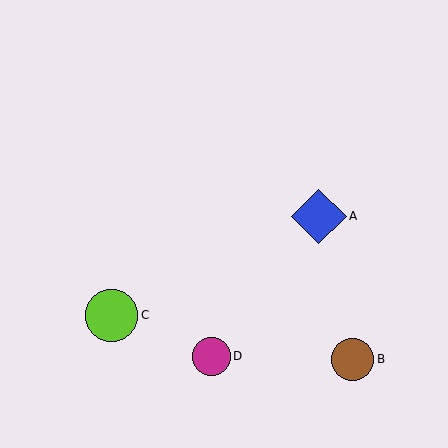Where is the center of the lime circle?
The center of the lime circle is at (112, 315).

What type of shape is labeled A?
Shape A is a blue diamond.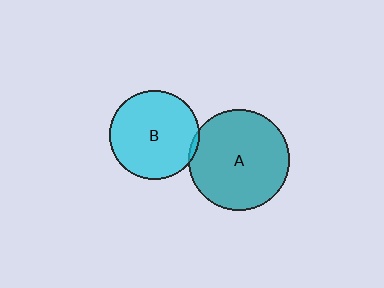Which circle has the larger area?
Circle A (teal).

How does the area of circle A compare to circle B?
Approximately 1.3 times.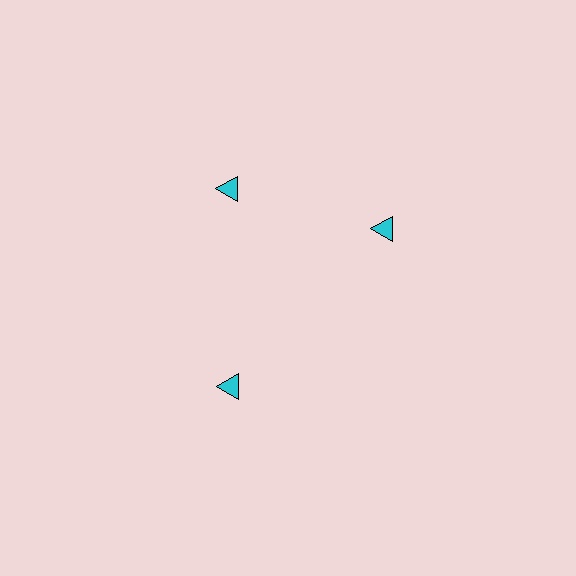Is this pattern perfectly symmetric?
No. The 3 cyan triangles are arranged in a ring, but one element near the 3 o'clock position is rotated out of alignment along the ring, breaking the 3-fold rotational symmetry.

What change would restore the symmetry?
The symmetry would be restored by rotating it back into even spacing with its neighbors so that all 3 triangles sit at equal angles and equal distance from the center.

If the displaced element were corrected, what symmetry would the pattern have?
It would have 3-fold rotational symmetry — the pattern would map onto itself every 120 degrees.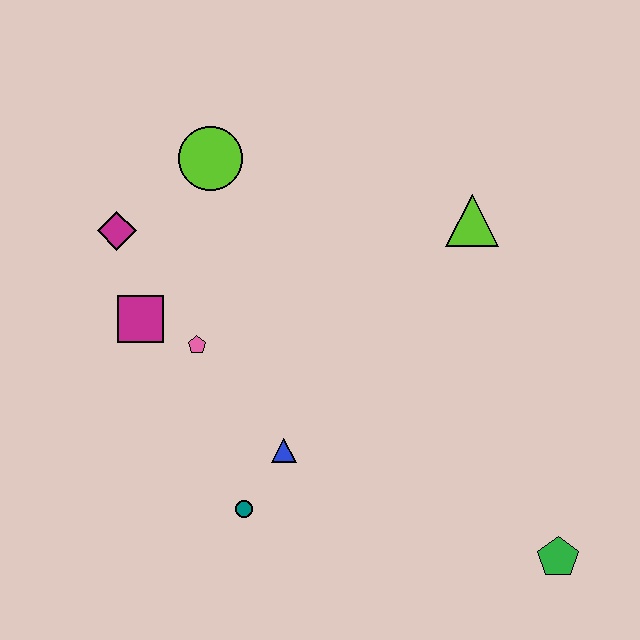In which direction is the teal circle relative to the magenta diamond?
The teal circle is below the magenta diamond.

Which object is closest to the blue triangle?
The teal circle is closest to the blue triangle.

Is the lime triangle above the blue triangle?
Yes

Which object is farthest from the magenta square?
The green pentagon is farthest from the magenta square.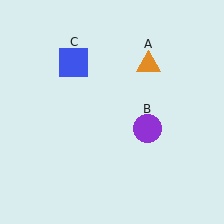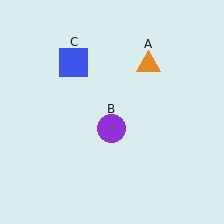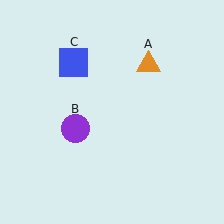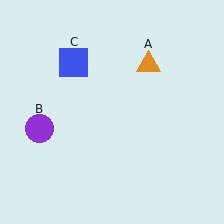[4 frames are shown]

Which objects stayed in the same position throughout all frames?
Orange triangle (object A) and blue square (object C) remained stationary.